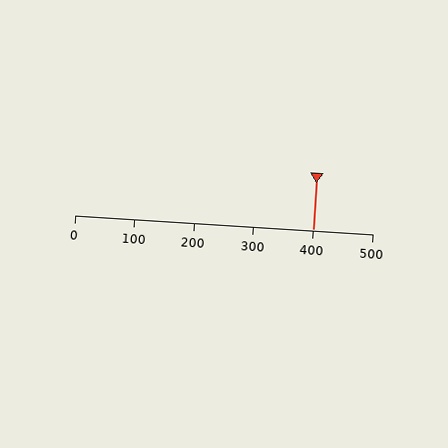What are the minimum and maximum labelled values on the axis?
The axis runs from 0 to 500.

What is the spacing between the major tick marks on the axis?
The major ticks are spaced 100 apart.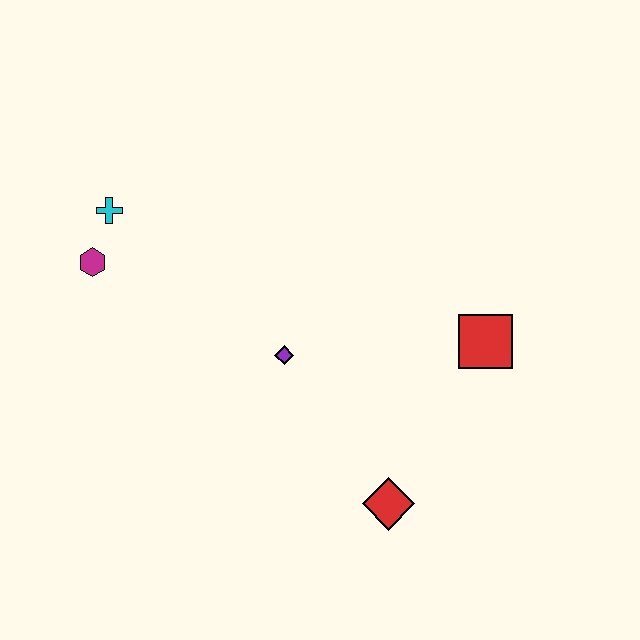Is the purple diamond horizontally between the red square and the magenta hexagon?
Yes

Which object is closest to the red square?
The red diamond is closest to the red square.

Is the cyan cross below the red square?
No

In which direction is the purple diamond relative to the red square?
The purple diamond is to the left of the red square.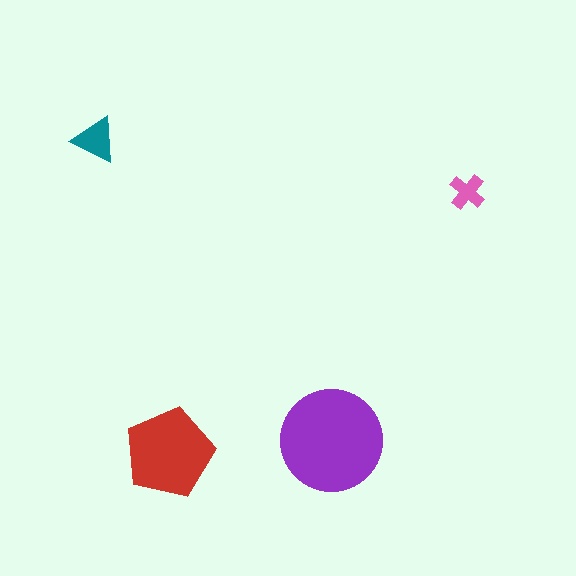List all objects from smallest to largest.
The pink cross, the teal triangle, the red pentagon, the purple circle.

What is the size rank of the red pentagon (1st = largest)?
2nd.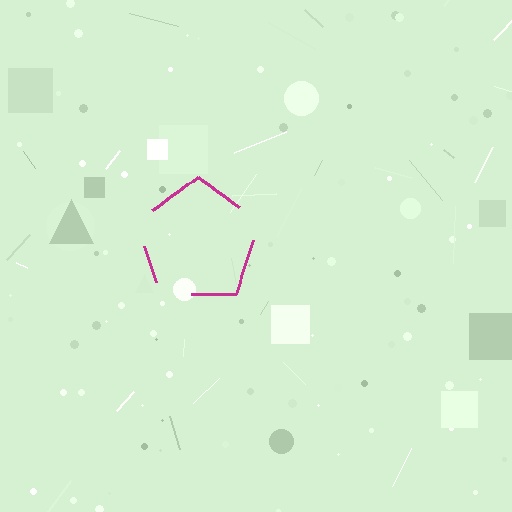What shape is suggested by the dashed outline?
The dashed outline suggests a pentagon.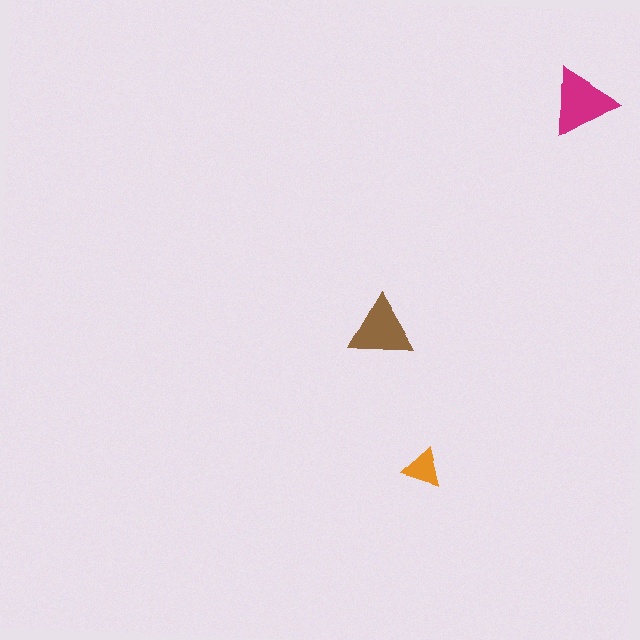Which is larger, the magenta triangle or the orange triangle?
The magenta one.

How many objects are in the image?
There are 3 objects in the image.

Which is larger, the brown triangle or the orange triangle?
The brown one.